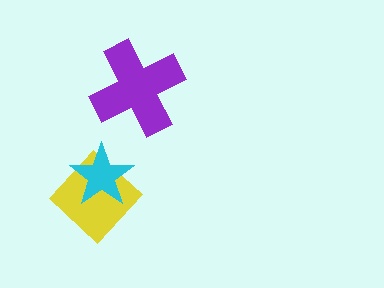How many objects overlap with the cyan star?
1 object overlaps with the cyan star.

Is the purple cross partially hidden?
No, no other shape covers it.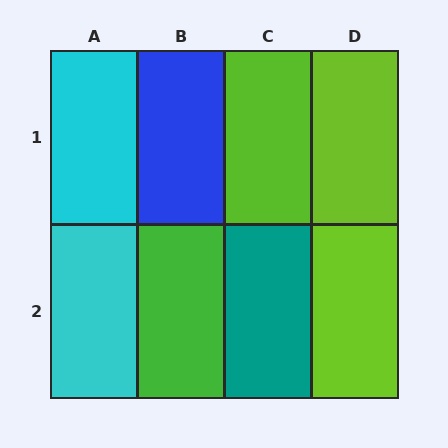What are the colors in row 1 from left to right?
Cyan, blue, lime, lime.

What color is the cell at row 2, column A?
Cyan.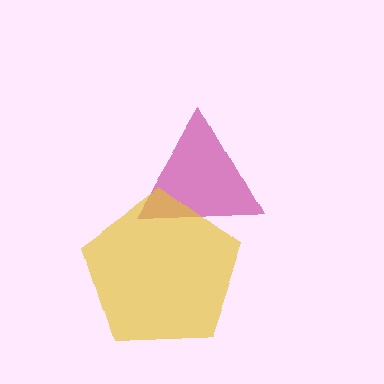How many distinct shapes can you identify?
There are 2 distinct shapes: a magenta triangle, a yellow pentagon.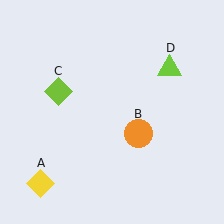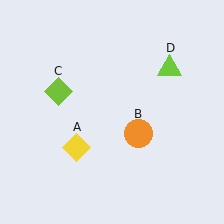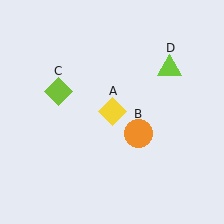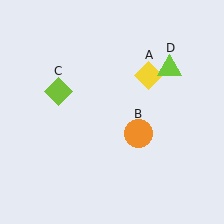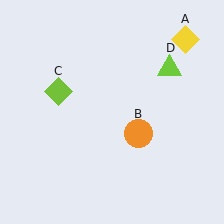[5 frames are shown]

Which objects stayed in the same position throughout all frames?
Orange circle (object B) and lime diamond (object C) and lime triangle (object D) remained stationary.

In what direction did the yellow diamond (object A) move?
The yellow diamond (object A) moved up and to the right.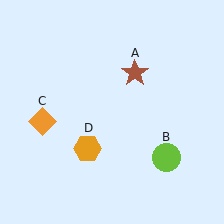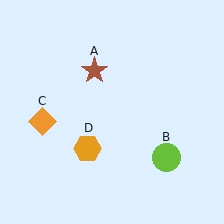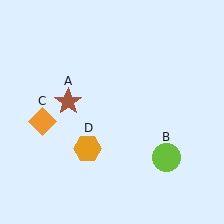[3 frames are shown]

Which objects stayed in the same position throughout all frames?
Lime circle (object B) and orange diamond (object C) and orange hexagon (object D) remained stationary.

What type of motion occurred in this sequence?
The brown star (object A) rotated counterclockwise around the center of the scene.